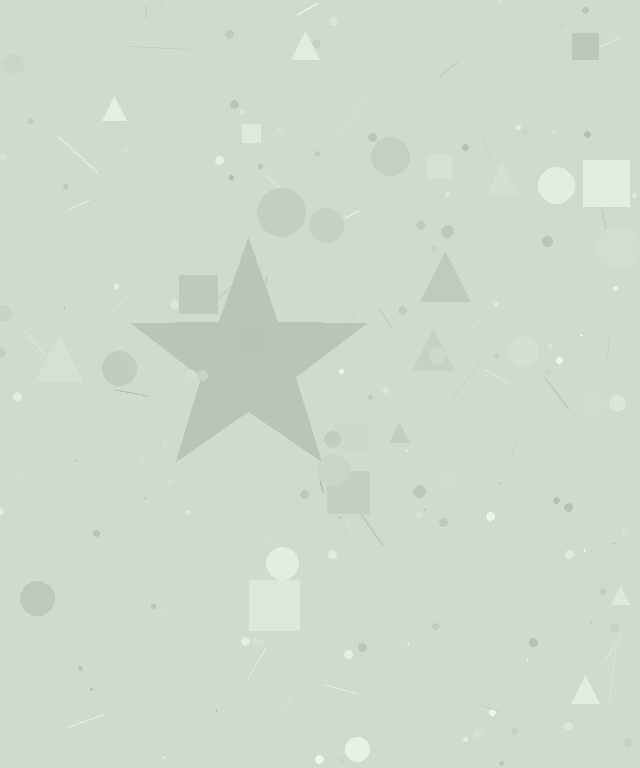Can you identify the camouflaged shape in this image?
The camouflaged shape is a star.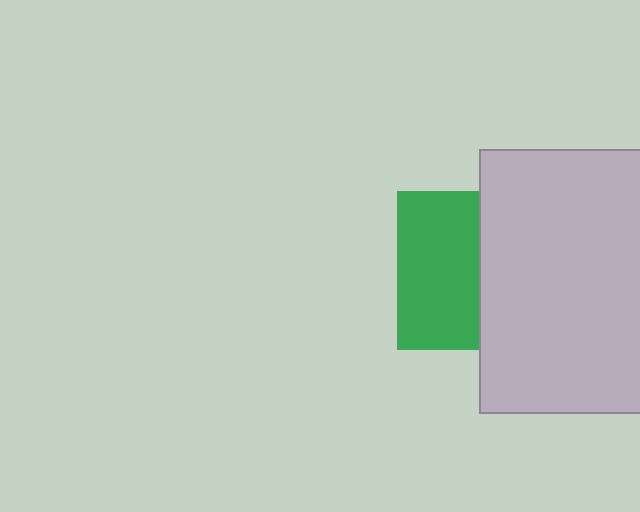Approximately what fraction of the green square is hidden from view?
Roughly 48% of the green square is hidden behind the light gray rectangle.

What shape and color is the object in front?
The object in front is a light gray rectangle.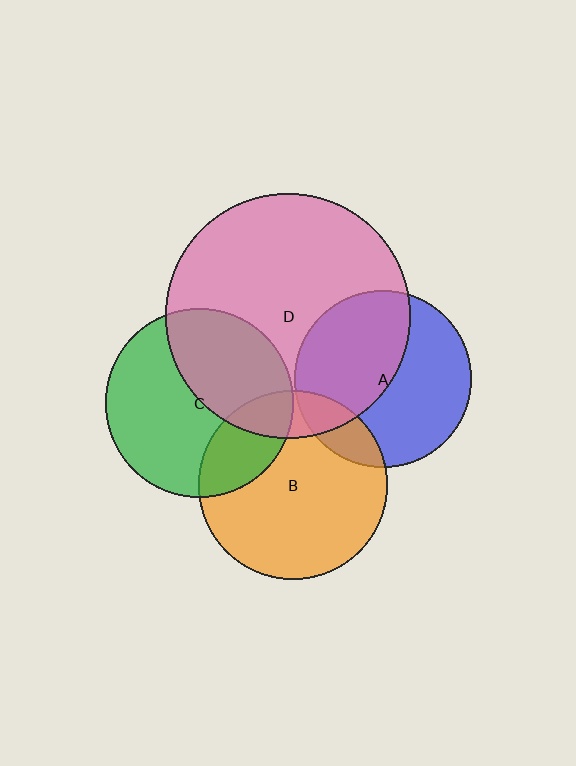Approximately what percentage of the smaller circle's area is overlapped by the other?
Approximately 15%.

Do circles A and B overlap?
Yes.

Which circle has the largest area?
Circle D (pink).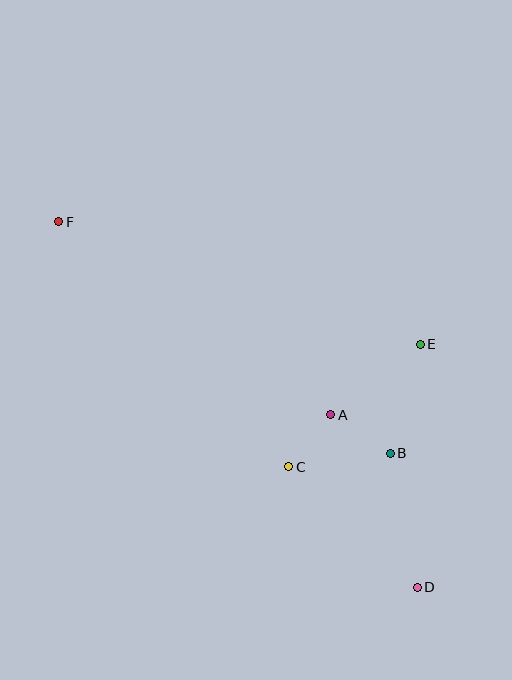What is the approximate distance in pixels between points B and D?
The distance between B and D is approximately 137 pixels.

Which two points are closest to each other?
Points A and C are closest to each other.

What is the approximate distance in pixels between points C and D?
The distance between C and D is approximately 176 pixels.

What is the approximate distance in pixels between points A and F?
The distance between A and F is approximately 334 pixels.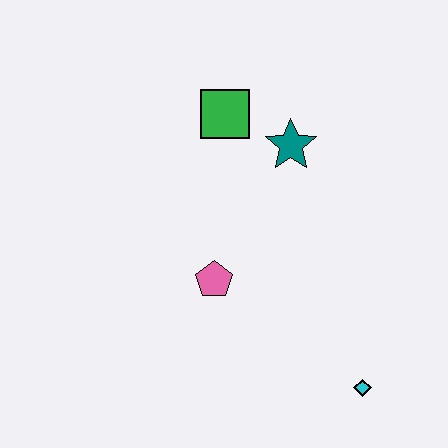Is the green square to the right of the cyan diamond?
No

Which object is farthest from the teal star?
The cyan diamond is farthest from the teal star.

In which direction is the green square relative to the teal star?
The green square is to the left of the teal star.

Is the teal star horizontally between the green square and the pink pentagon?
No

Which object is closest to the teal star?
The green square is closest to the teal star.